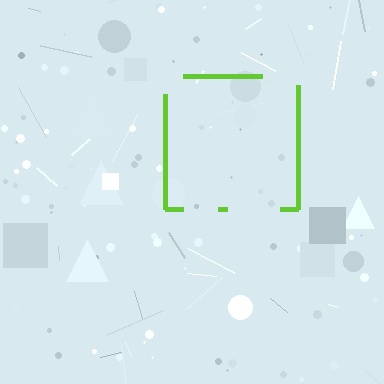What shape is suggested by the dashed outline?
The dashed outline suggests a square.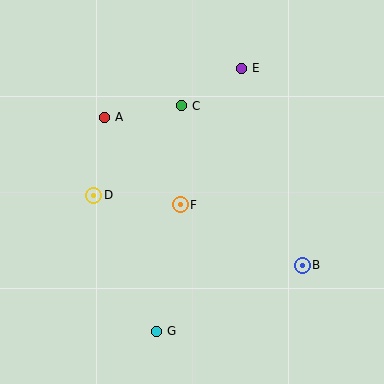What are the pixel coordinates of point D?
Point D is at (94, 195).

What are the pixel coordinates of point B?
Point B is at (302, 265).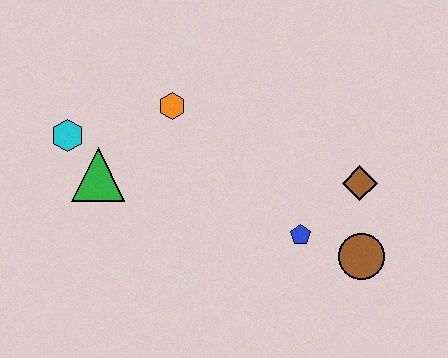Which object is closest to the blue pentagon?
The brown circle is closest to the blue pentagon.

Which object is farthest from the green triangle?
The brown circle is farthest from the green triangle.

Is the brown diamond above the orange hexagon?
No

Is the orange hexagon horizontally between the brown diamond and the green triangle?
Yes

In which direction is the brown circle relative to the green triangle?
The brown circle is to the right of the green triangle.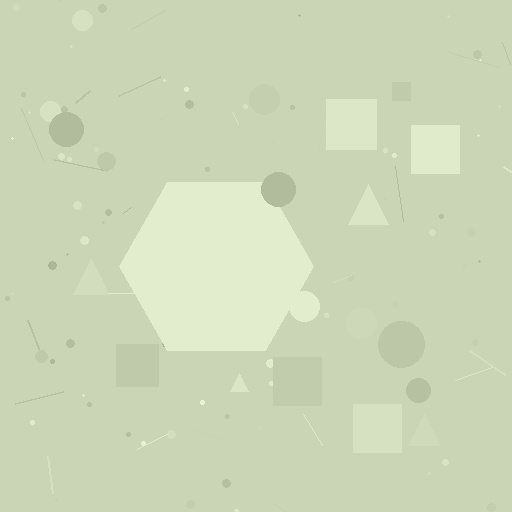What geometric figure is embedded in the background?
A hexagon is embedded in the background.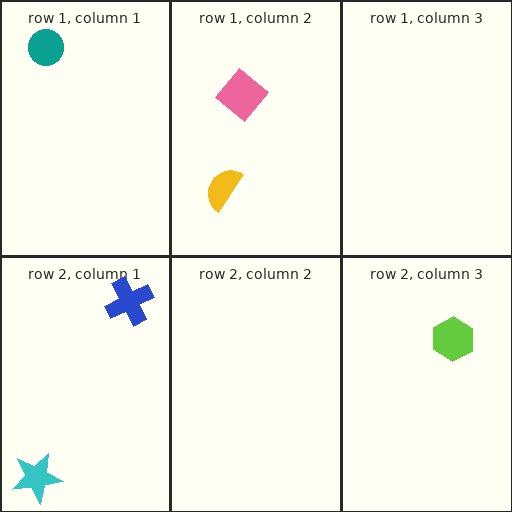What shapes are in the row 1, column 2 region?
The pink diamond, the yellow semicircle.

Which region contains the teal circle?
The row 1, column 1 region.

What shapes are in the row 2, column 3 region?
The lime hexagon.